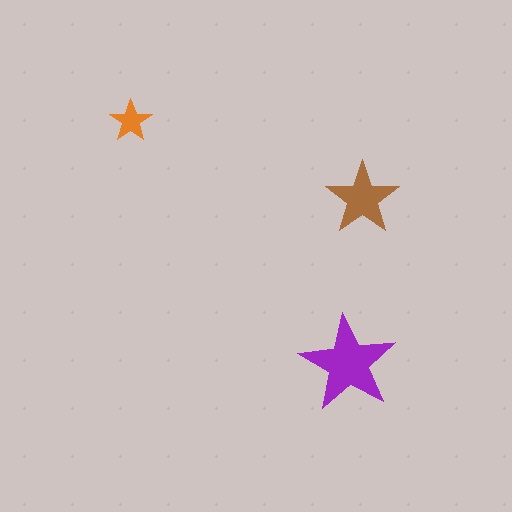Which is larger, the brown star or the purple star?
The purple one.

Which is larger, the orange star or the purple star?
The purple one.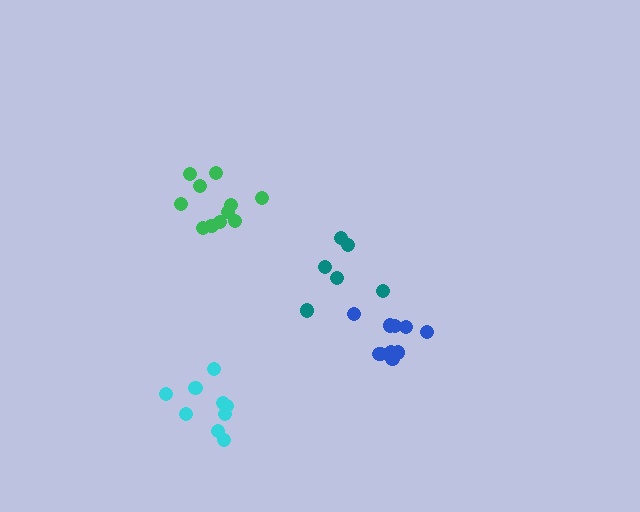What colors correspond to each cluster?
The clusters are colored: teal, cyan, green, blue.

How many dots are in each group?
Group 1: 6 dots, Group 2: 9 dots, Group 3: 11 dots, Group 4: 10 dots (36 total).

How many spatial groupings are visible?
There are 4 spatial groupings.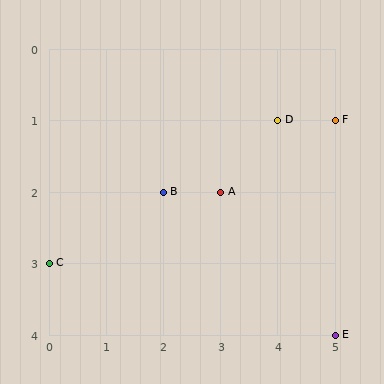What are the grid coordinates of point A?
Point A is at grid coordinates (3, 2).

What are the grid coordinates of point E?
Point E is at grid coordinates (5, 4).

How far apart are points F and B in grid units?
Points F and B are 3 columns and 1 row apart (about 3.2 grid units diagonally).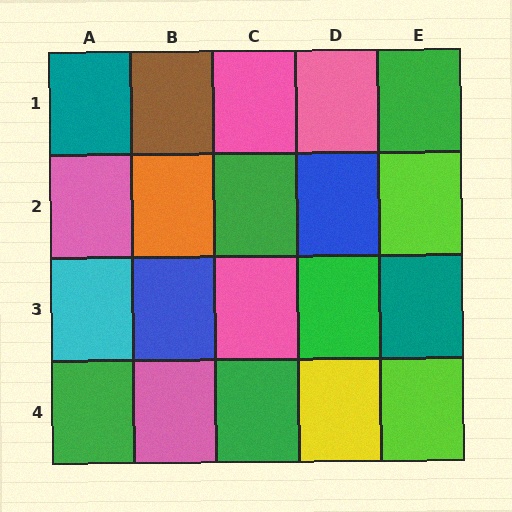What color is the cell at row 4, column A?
Green.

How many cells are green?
5 cells are green.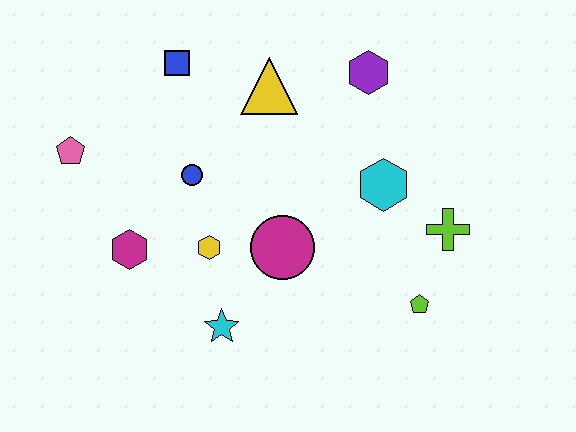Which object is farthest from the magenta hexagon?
The lime cross is farthest from the magenta hexagon.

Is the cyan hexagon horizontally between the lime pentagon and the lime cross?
No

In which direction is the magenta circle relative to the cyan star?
The magenta circle is above the cyan star.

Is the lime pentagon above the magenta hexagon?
No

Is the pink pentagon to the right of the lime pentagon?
No